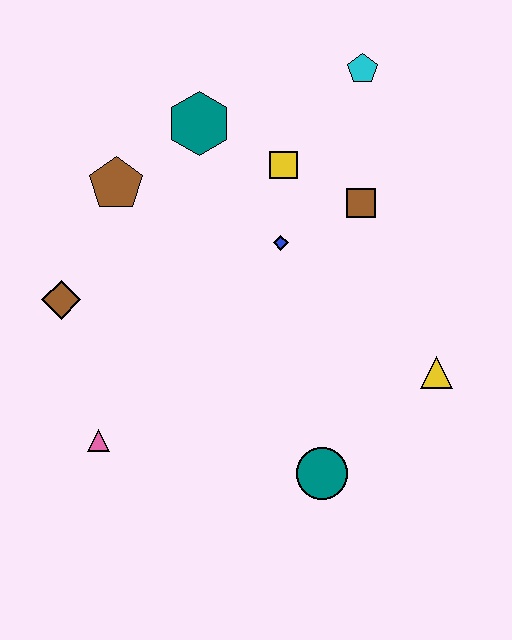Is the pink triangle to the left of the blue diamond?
Yes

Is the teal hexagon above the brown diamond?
Yes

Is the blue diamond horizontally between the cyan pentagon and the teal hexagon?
Yes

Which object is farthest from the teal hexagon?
The teal circle is farthest from the teal hexagon.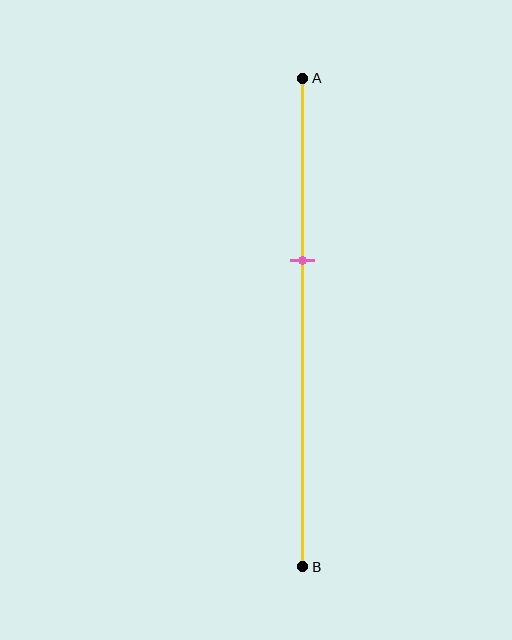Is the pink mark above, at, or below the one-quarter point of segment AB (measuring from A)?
The pink mark is below the one-quarter point of segment AB.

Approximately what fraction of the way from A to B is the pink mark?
The pink mark is approximately 35% of the way from A to B.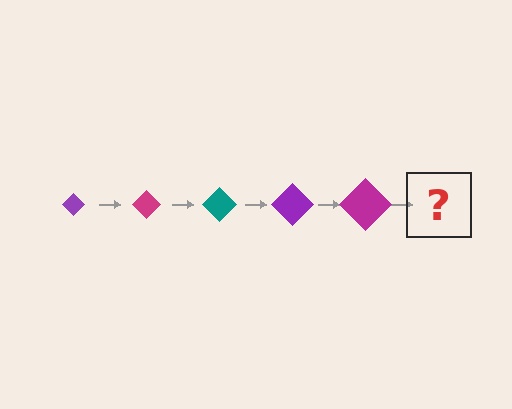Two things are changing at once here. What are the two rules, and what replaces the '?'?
The two rules are that the diamond grows larger each step and the color cycles through purple, magenta, and teal. The '?' should be a teal diamond, larger than the previous one.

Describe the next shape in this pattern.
It should be a teal diamond, larger than the previous one.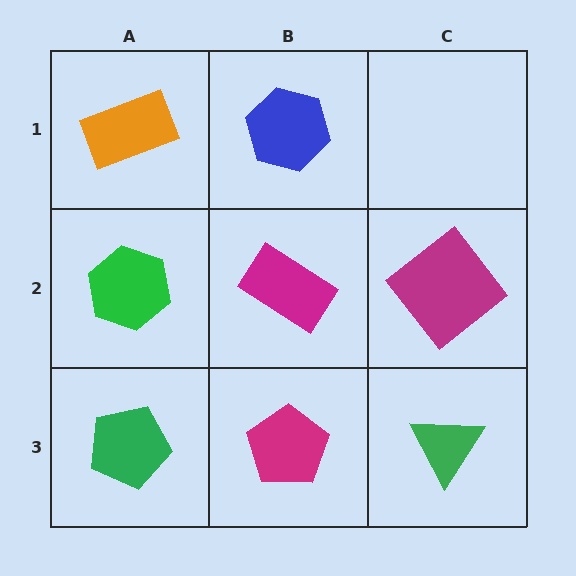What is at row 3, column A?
A green pentagon.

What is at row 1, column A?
An orange rectangle.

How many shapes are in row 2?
3 shapes.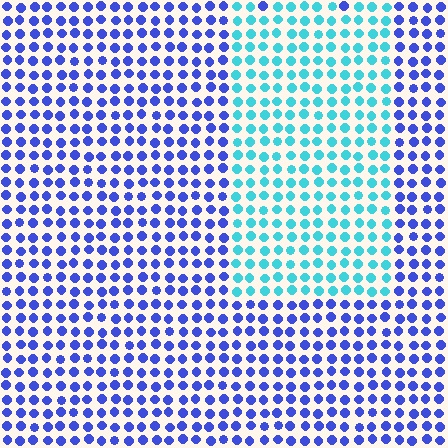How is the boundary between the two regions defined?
The boundary is defined purely by a slight shift in hue (about 51 degrees). Spacing, size, and orientation are identical on both sides.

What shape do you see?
I see a rectangle.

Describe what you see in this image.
The image is filled with small blue elements in a uniform arrangement. A rectangle-shaped region is visible where the elements are tinted to a slightly different hue, forming a subtle color boundary.